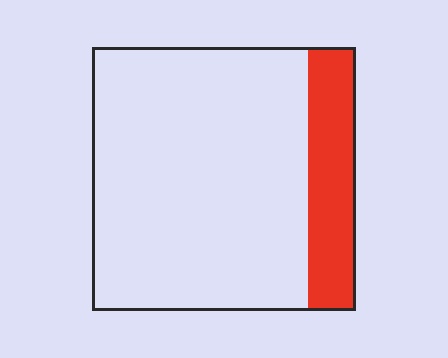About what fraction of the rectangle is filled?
About one sixth (1/6).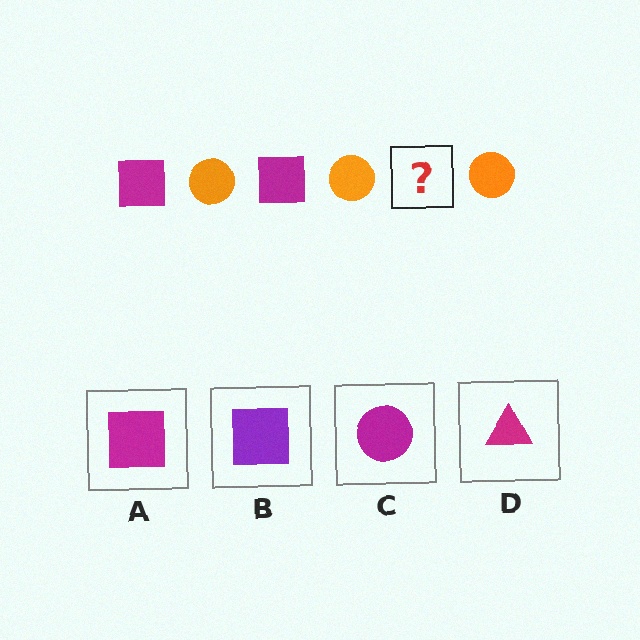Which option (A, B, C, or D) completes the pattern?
A.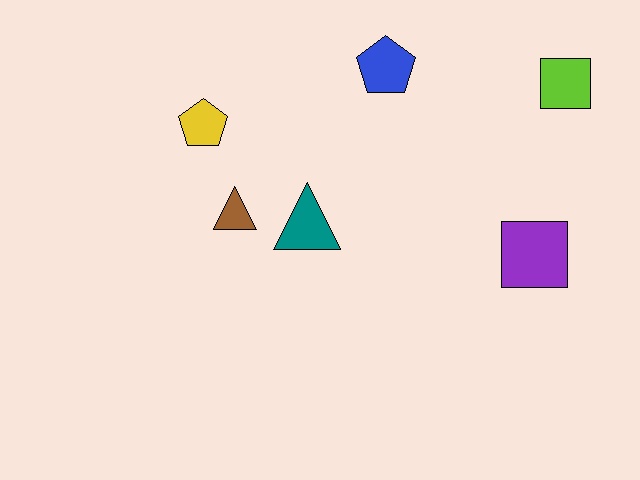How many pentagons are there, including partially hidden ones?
There are 2 pentagons.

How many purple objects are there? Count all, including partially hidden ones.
There is 1 purple object.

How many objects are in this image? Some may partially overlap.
There are 6 objects.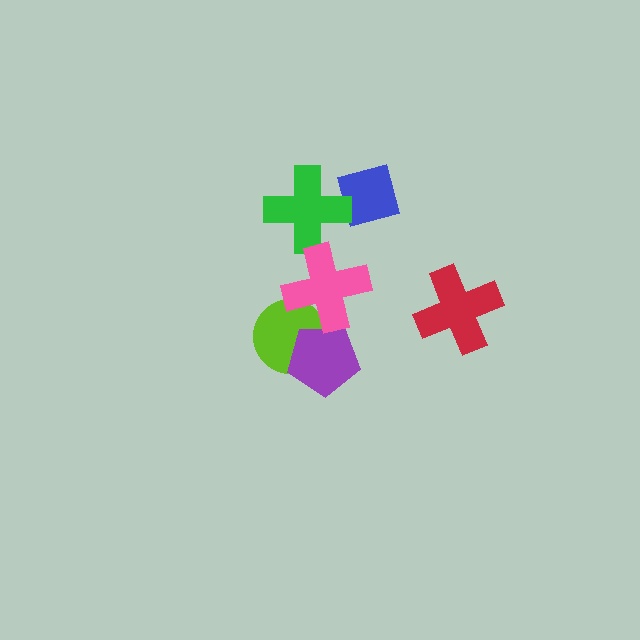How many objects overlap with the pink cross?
2 objects overlap with the pink cross.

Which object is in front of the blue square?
The green cross is in front of the blue square.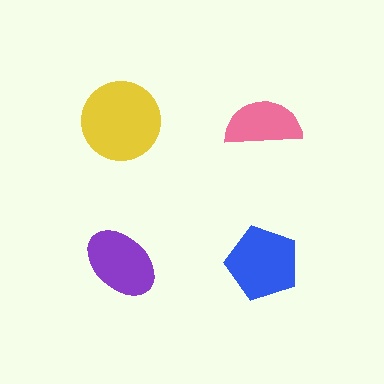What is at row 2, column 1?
A purple ellipse.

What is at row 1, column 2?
A pink semicircle.